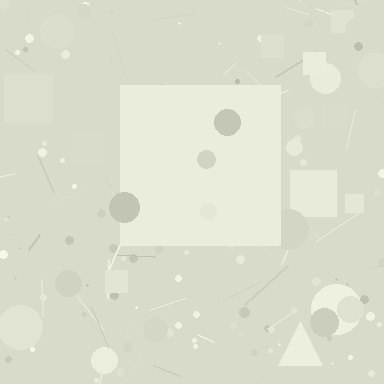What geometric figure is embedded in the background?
A square is embedded in the background.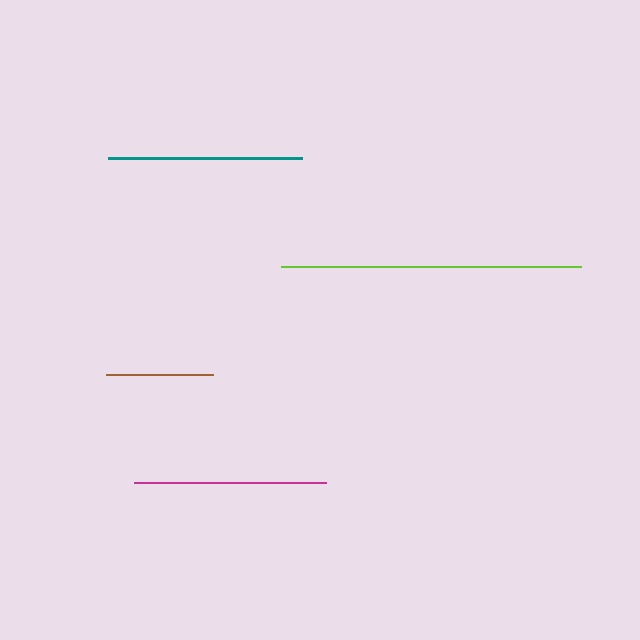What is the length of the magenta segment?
The magenta segment is approximately 193 pixels long.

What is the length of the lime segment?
The lime segment is approximately 300 pixels long.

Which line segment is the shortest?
The brown line is the shortest at approximately 107 pixels.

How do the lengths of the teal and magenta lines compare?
The teal and magenta lines are approximately the same length.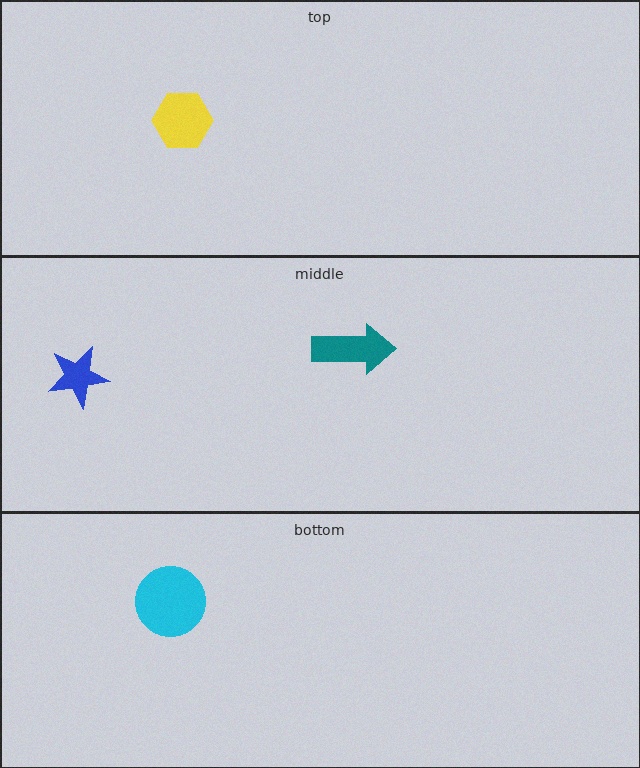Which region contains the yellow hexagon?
The top region.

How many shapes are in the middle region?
2.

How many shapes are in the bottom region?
1.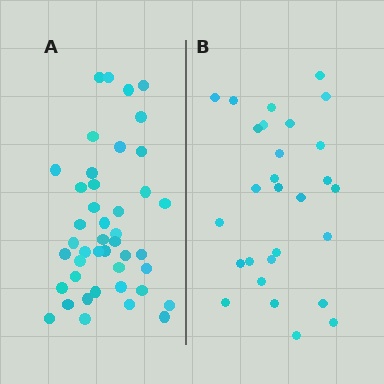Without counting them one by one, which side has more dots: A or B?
Region A (the left region) has more dots.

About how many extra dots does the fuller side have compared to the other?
Region A has approximately 15 more dots than region B.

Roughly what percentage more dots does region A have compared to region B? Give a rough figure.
About 55% more.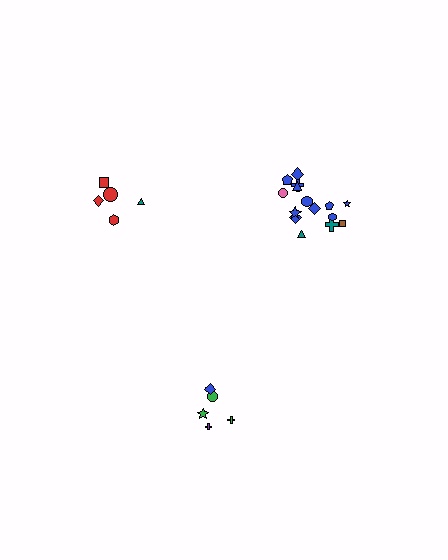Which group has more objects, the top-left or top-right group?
The top-right group.